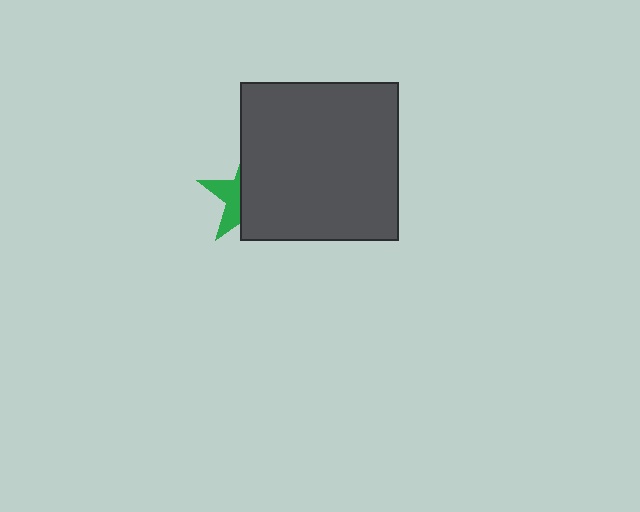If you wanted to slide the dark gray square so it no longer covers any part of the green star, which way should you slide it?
Slide it right — that is the most direct way to separate the two shapes.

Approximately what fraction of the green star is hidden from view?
Roughly 64% of the green star is hidden behind the dark gray square.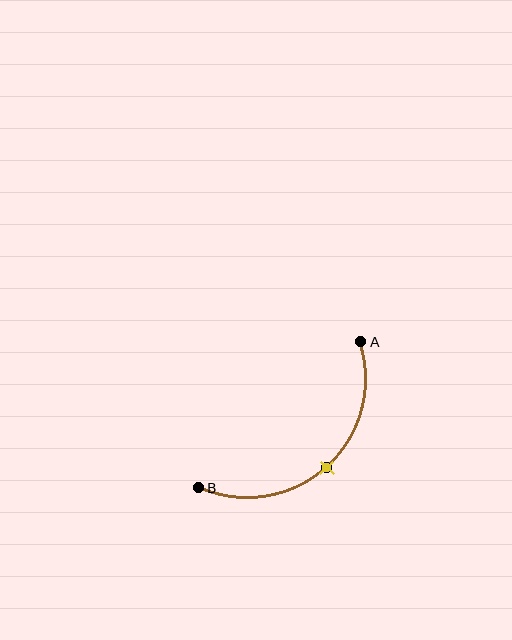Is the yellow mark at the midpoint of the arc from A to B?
Yes. The yellow mark lies on the arc at equal arc-length from both A and B — it is the arc midpoint.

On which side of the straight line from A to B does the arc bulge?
The arc bulges below and to the right of the straight line connecting A and B.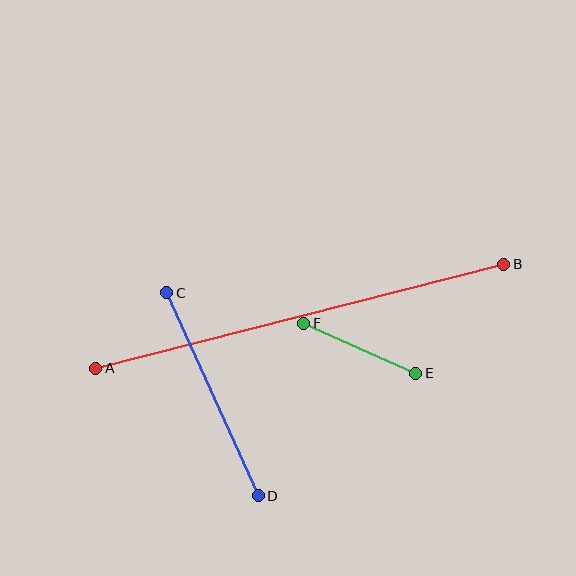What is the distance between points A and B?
The distance is approximately 421 pixels.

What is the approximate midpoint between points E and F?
The midpoint is at approximately (360, 348) pixels.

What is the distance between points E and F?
The distance is approximately 123 pixels.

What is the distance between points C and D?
The distance is approximately 222 pixels.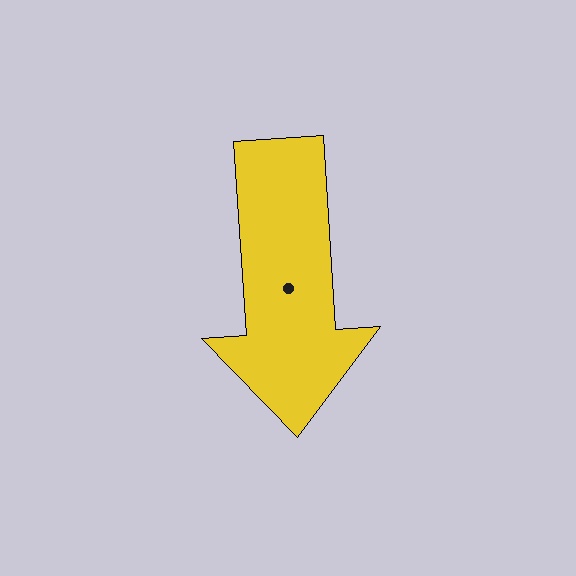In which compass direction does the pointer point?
South.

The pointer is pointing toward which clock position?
Roughly 6 o'clock.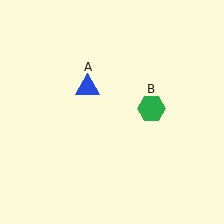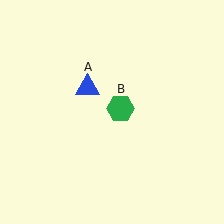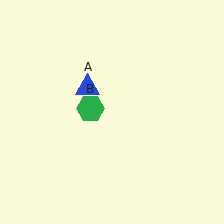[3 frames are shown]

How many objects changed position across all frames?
1 object changed position: green hexagon (object B).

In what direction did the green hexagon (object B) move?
The green hexagon (object B) moved left.